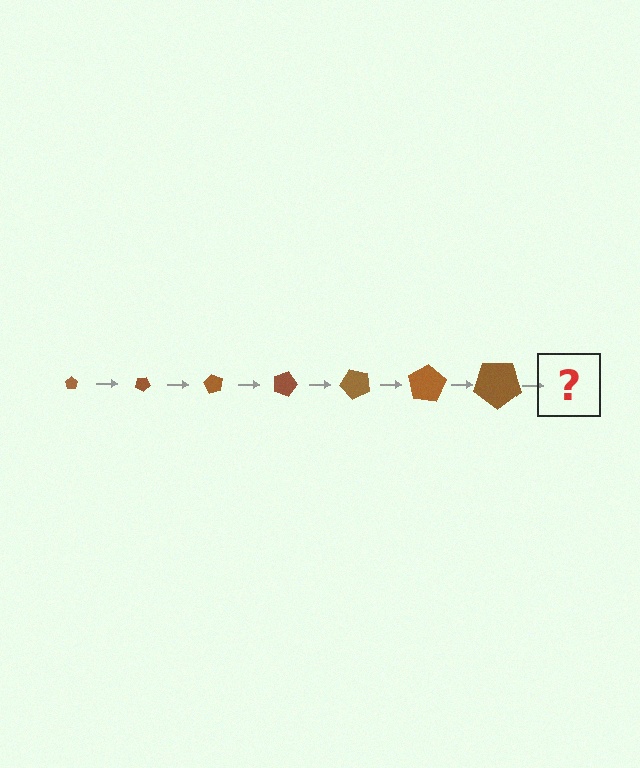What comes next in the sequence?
The next element should be a pentagon, larger than the previous one and rotated 210 degrees from the start.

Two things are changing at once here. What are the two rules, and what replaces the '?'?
The two rules are that the pentagon grows larger each step and it rotates 30 degrees each step. The '?' should be a pentagon, larger than the previous one and rotated 210 degrees from the start.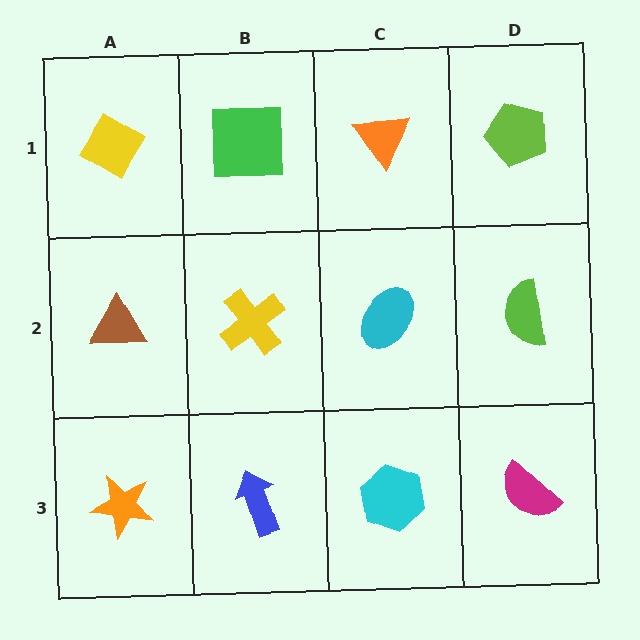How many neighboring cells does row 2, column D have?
3.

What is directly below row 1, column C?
A cyan ellipse.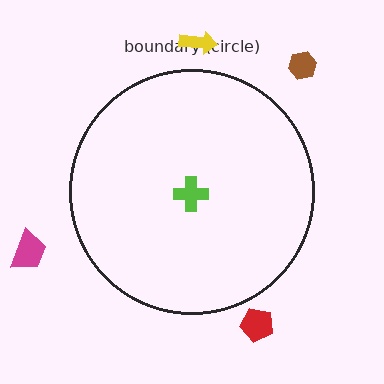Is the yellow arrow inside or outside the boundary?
Outside.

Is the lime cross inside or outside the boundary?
Inside.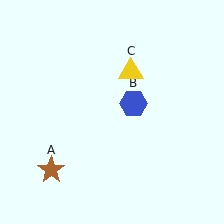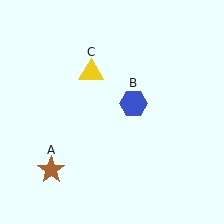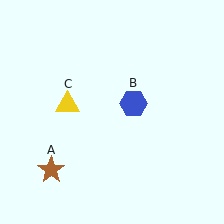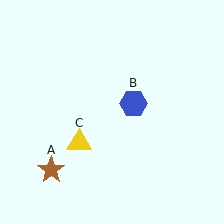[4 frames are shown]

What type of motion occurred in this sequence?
The yellow triangle (object C) rotated counterclockwise around the center of the scene.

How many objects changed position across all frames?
1 object changed position: yellow triangle (object C).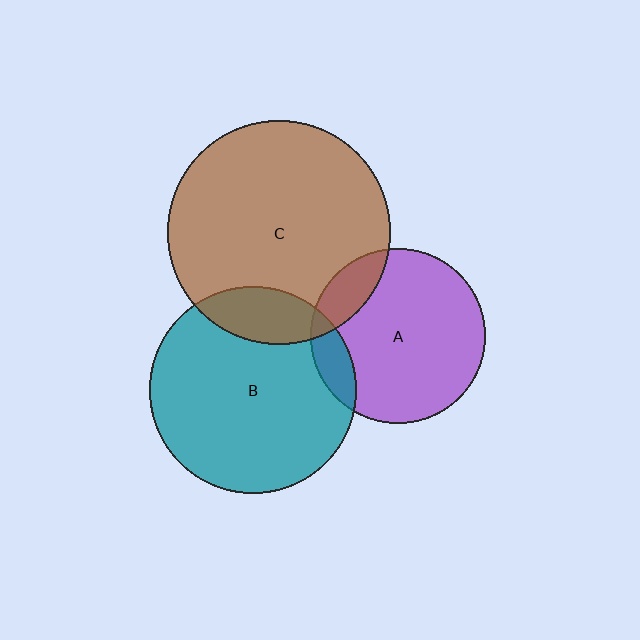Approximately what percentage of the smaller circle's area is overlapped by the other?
Approximately 15%.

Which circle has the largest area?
Circle C (brown).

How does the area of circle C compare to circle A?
Approximately 1.6 times.